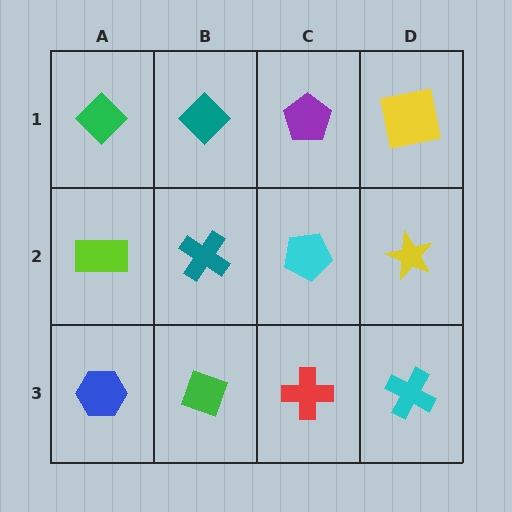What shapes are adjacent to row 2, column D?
A yellow square (row 1, column D), a cyan cross (row 3, column D), a cyan pentagon (row 2, column C).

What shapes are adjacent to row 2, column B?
A teal diamond (row 1, column B), a green diamond (row 3, column B), a lime rectangle (row 2, column A), a cyan pentagon (row 2, column C).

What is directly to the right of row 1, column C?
A yellow square.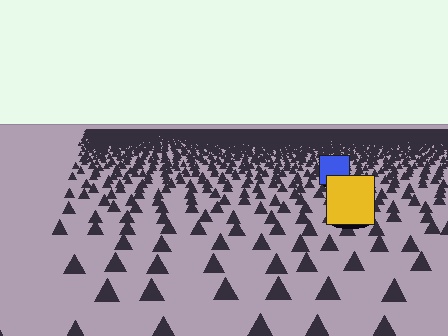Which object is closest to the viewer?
The yellow square is closest. The texture marks near it are larger and more spread out.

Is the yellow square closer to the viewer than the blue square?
Yes. The yellow square is closer — you can tell from the texture gradient: the ground texture is coarser near it.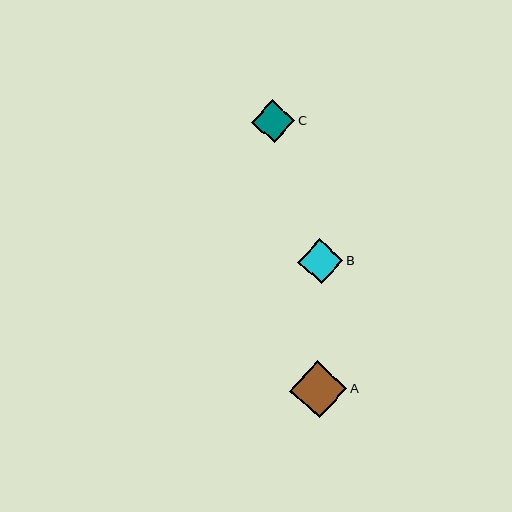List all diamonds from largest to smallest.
From largest to smallest: A, B, C.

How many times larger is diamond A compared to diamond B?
Diamond A is approximately 1.3 times the size of diamond B.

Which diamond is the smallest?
Diamond C is the smallest with a size of approximately 44 pixels.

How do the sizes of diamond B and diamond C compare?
Diamond B and diamond C are approximately the same size.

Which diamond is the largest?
Diamond A is the largest with a size of approximately 57 pixels.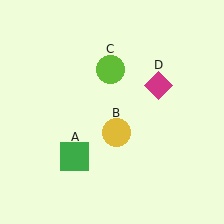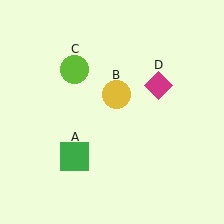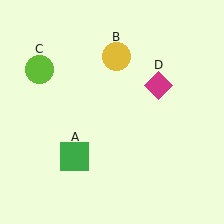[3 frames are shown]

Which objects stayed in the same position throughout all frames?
Green square (object A) and magenta diamond (object D) remained stationary.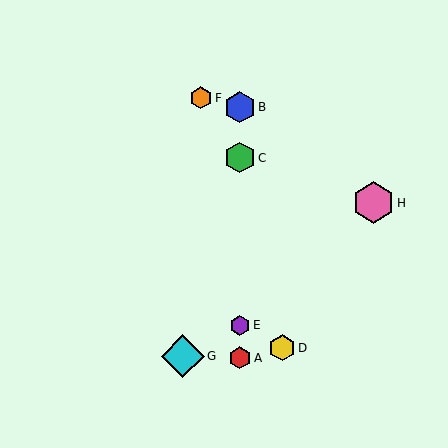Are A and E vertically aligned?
Yes, both are at x≈240.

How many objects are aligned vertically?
4 objects (A, B, C, E) are aligned vertically.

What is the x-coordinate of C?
Object C is at x≈240.